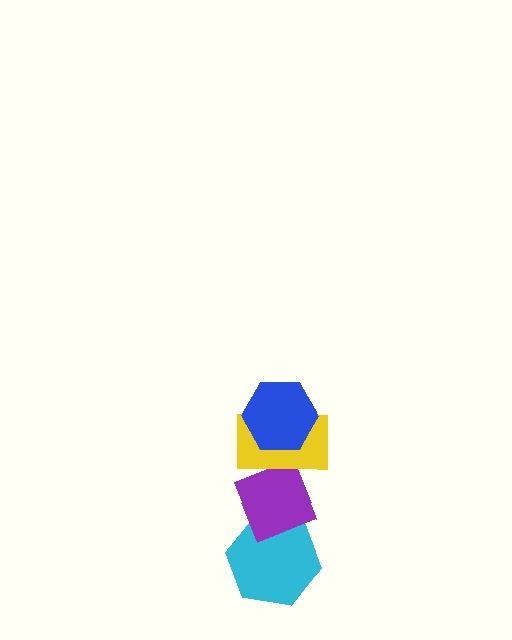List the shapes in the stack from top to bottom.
From top to bottom: the blue hexagon, the yellow rectangle, the purple diamond, the cyan hexagon.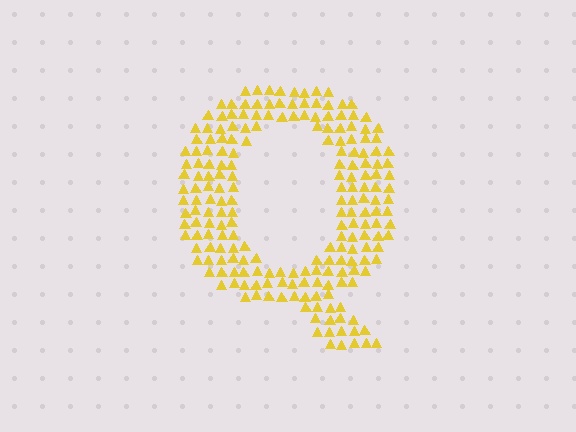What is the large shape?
The large shape is the letter Q.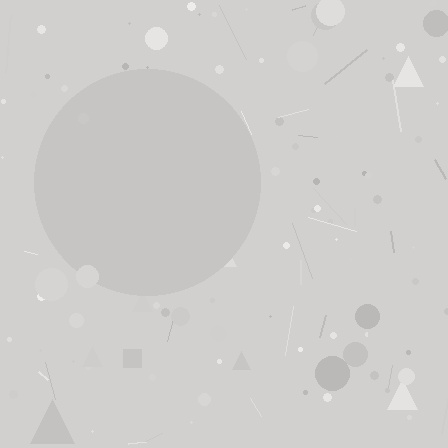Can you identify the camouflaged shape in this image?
The camouflaged shape is a circle.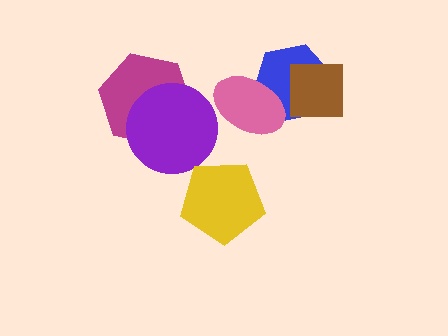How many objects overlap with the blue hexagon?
2 objects overlap with the blue hexagon.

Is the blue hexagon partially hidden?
Yes, it is partially covered by another shape.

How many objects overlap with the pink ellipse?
1 object overlaps with the pink ellipse.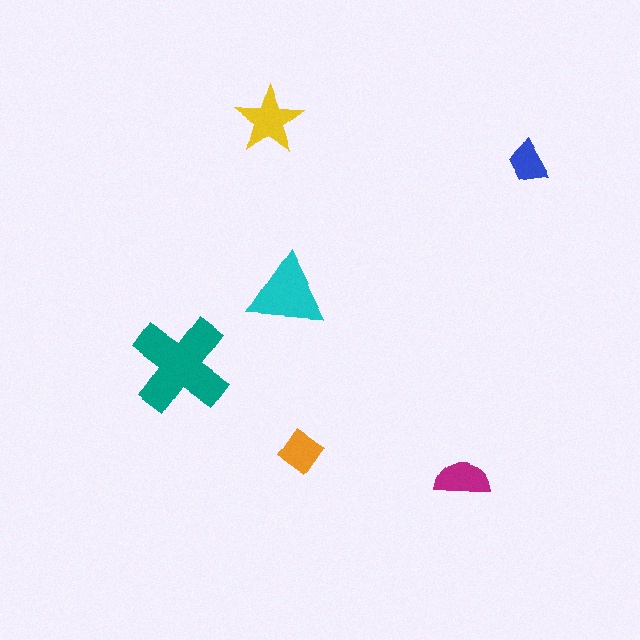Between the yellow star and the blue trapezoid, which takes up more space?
The yellow star.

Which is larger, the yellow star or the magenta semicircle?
The yellow star.